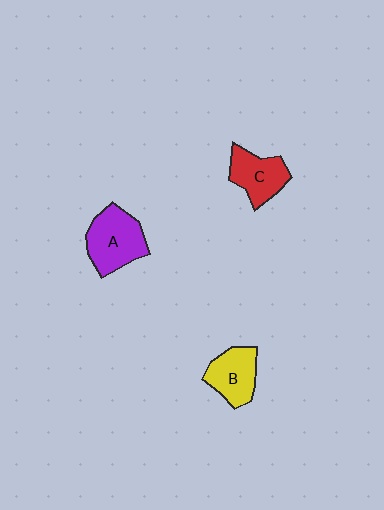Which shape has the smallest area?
Shape B (yellow).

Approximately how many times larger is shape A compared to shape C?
Approximately 1.3 times.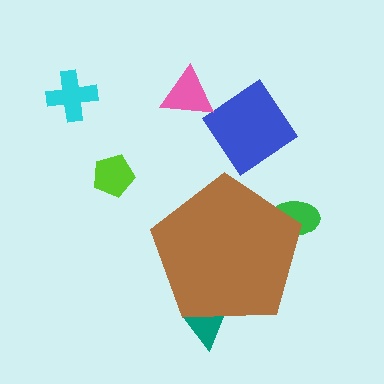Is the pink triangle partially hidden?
No, the pink triangle is fully visible.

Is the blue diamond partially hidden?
No, the blue diamond is fully visible.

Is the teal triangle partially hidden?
Yes, the teal triangle is partially hidden behind the brown pentagon.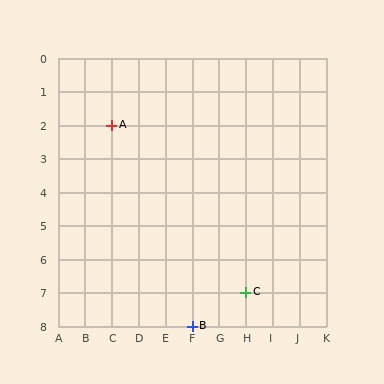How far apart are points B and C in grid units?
Points B and C are 2 columns and 1 row apart (about 2.2 grid units diagonally).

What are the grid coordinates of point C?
Point C is at grid coordinates (H, 7).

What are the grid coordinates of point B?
Point B is at grid coordinates (F, 8).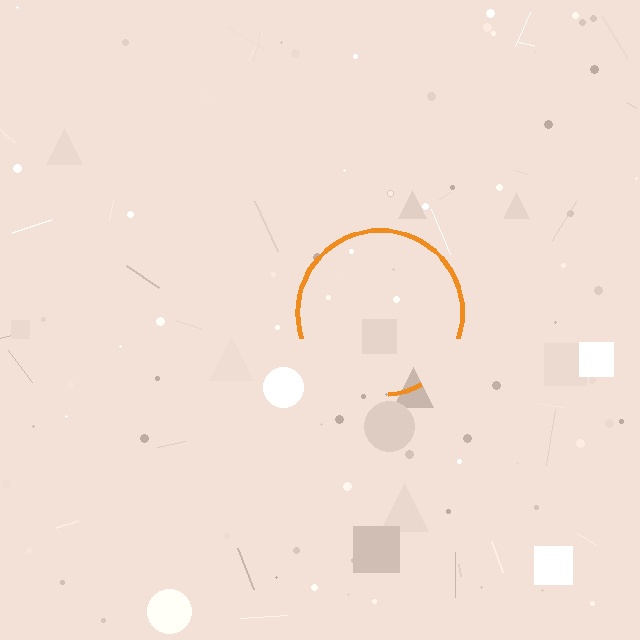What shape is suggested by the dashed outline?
The dashed outline suggests a circle.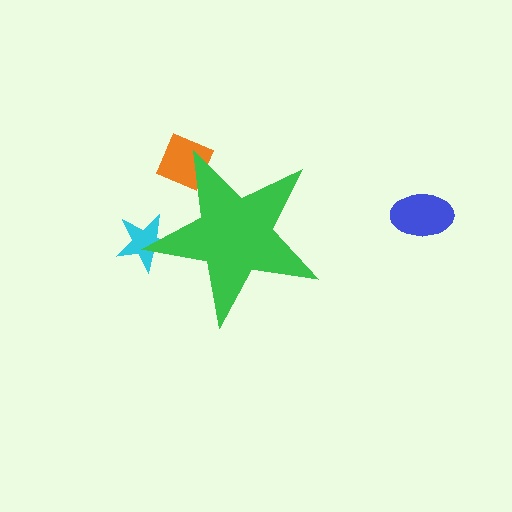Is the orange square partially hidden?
Yes, the orange square is partially hidden behind the green star.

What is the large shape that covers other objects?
A green star.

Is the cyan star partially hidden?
Yes, the cyan star is partially hidden behind the green star.